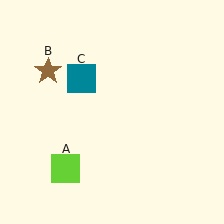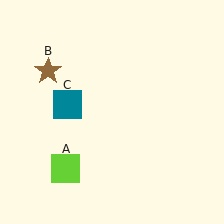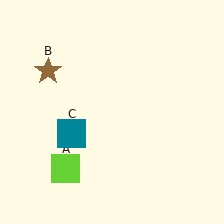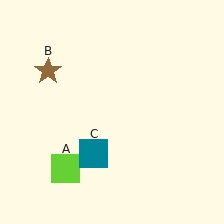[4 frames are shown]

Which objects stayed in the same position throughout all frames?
Lime square (object A) and brown star (object B) remained stationary.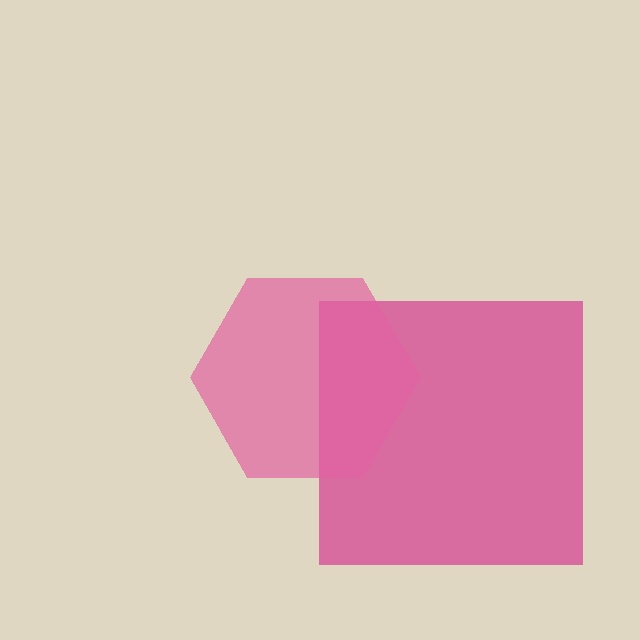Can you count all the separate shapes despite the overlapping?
Yes, there are 2 separate shapes.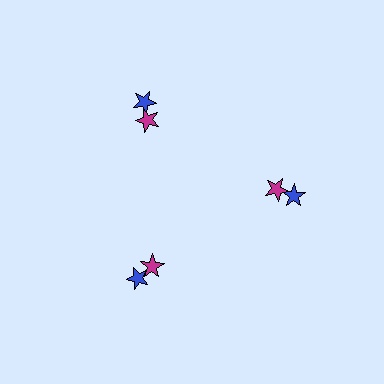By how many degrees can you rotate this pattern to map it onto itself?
The pattern maps onto itself every 120 degrees of rotation.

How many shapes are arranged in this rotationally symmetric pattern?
There are 6 shapes, arranged in 3 groups of 2.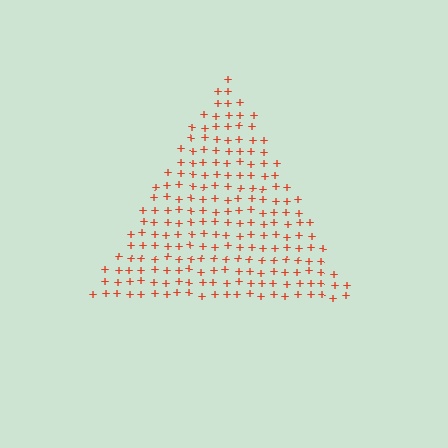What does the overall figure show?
The overall figure shows a triangle.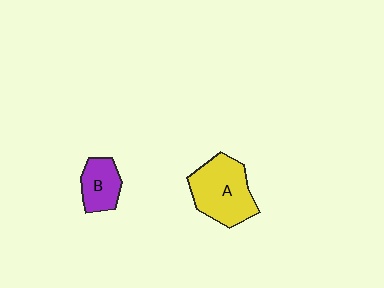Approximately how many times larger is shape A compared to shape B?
Approximately 1.8 times.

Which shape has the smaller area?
Shape B (purple).